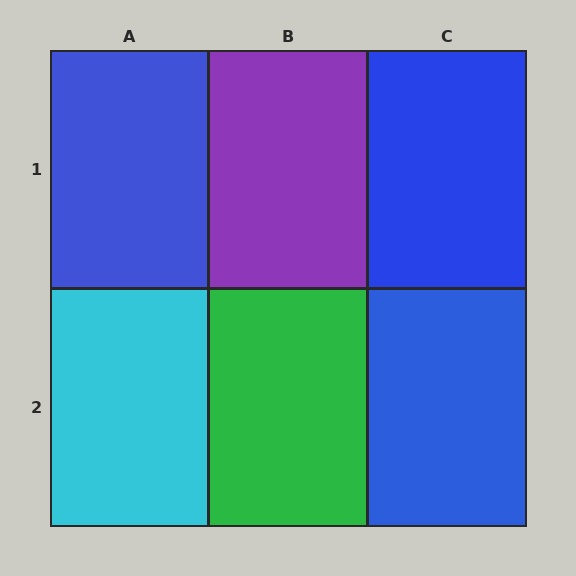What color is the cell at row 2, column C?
Blue.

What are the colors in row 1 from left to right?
Blue, purple, blue.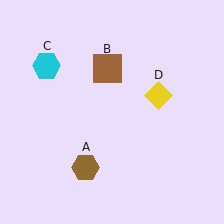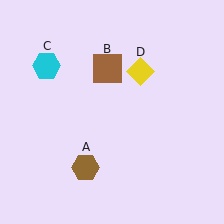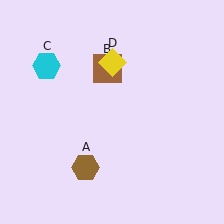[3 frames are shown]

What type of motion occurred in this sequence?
The yellow diamond (object D) rotated counterclockwise around the center of the scene.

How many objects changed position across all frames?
1 object changed position: yellow diamond (object D).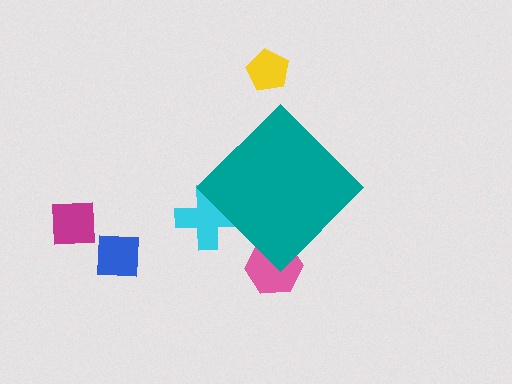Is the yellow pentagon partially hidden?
No, the yellow pentagon is fully visible.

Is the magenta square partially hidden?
No, the magenta square is fully visible.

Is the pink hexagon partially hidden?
Yes, the pink hexagon is partially hidden behind the teal diamond.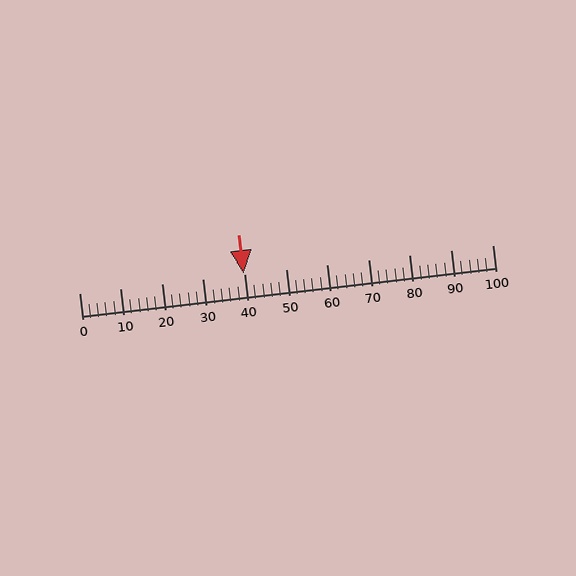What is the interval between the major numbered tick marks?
The major tick marks are spaced 10 units apart.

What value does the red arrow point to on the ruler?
The red arrow points to approximately 40.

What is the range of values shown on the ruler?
The ruler shows values from 0 to 100.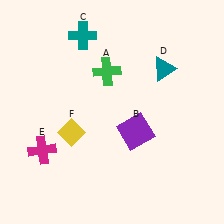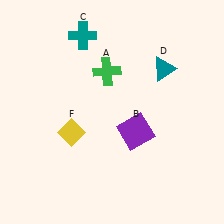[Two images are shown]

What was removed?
The magenta cross (E) was removed in Image 2.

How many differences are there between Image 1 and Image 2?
There is 1 difference between the two images.